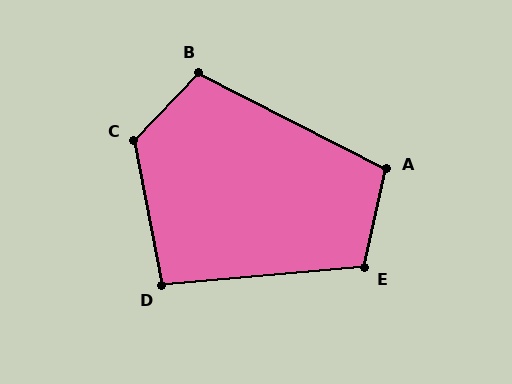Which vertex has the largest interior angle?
C, at approximately 126 degrees.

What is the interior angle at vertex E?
Approximately 107 degrees (obtuse).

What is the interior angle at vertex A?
Approximately 105 degrees (obtuse).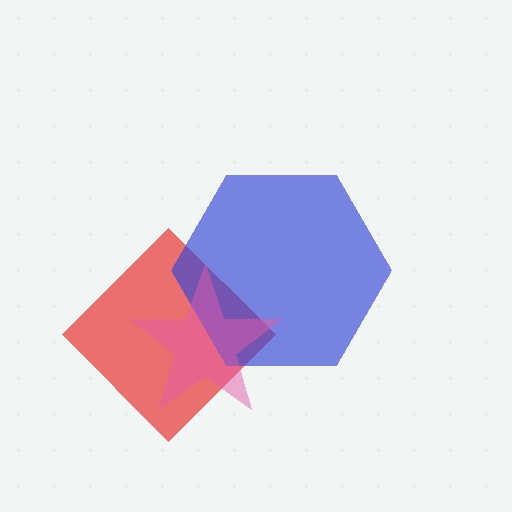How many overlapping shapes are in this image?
There are 3 overlapping shapes in the image.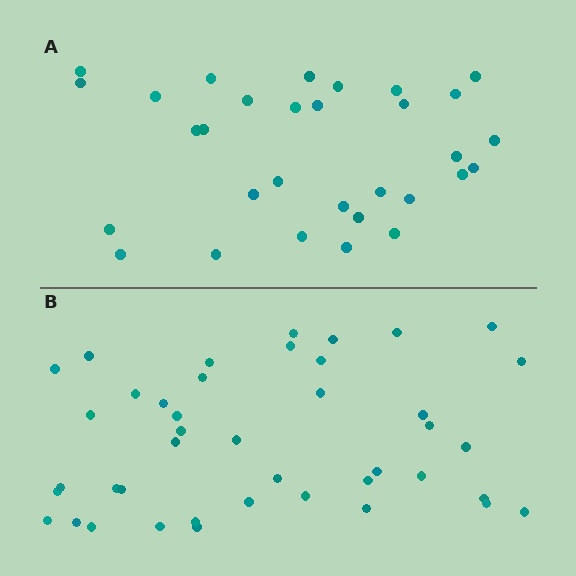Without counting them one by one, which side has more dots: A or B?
Region B (the bottom region) has more dots.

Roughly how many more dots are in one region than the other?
Region B has roughly 12 or so more dots than region A.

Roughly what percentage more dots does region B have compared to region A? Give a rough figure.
About 35% more.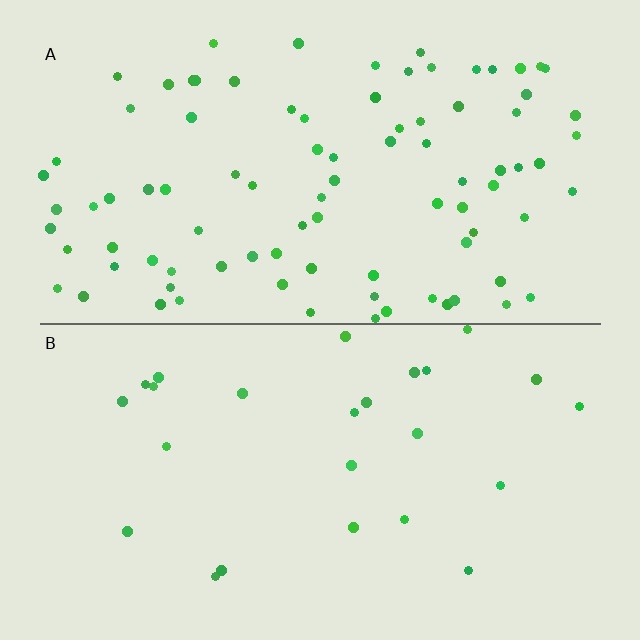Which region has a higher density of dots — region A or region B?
A (the top).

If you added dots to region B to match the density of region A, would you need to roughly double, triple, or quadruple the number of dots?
Approximately quadruple.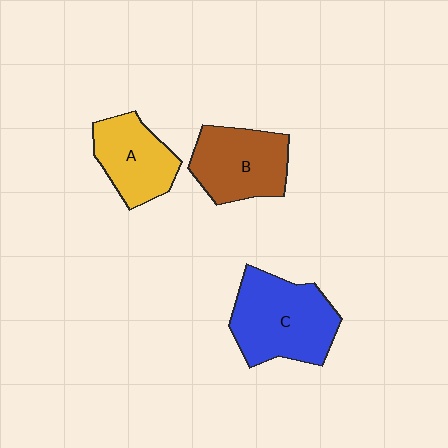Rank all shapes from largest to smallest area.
From largest to smallest: C (blue), B (brown), A (yellow).